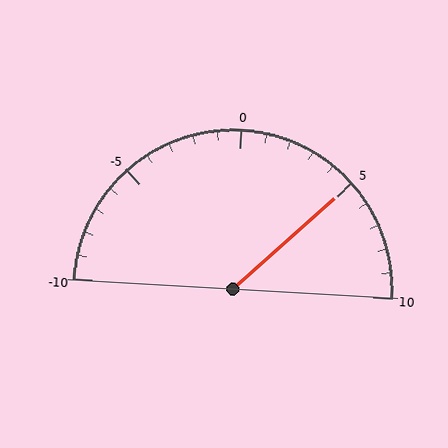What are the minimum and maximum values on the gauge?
The gauge ranges from -10 to 10.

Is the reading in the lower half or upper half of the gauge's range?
The reading is in the upper half of the range (-10 to 10).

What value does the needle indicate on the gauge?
The needle indicates approximately 5.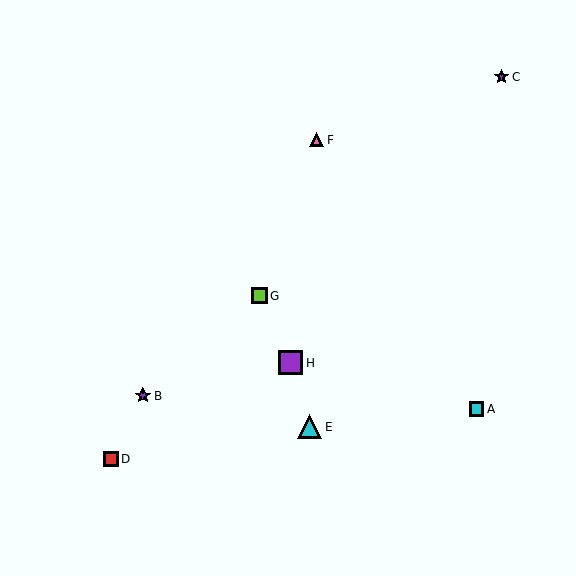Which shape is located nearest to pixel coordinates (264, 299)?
The lime square (labeled G) at (260, 296) is nearest to that location.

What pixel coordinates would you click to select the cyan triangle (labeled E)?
Click at (310, 427) to select the cyan triangle E.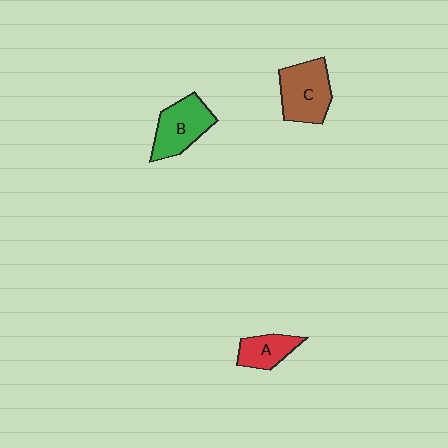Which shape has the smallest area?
Shape A (red).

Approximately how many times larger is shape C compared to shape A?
Approximately 1.7 times.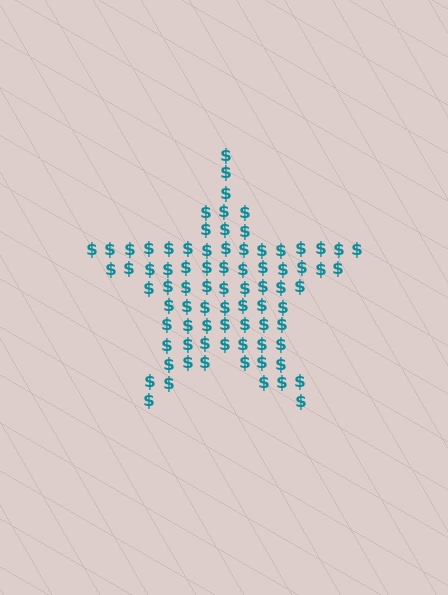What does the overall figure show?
The overall figure shows a star.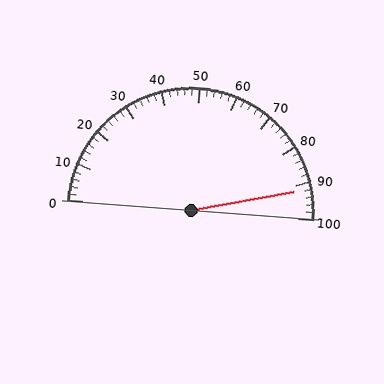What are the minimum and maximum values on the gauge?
The gauge ranges from 0 to 100.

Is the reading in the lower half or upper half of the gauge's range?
The reading is in the upper half of the range (0 to 100).